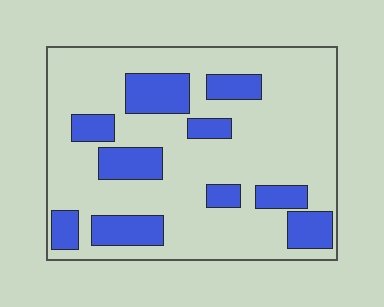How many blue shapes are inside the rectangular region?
10.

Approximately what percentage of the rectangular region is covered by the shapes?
Approximately 25%.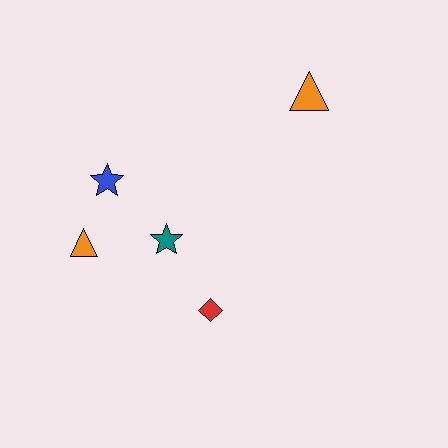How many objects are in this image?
There are 5 objects.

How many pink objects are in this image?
There are no pink objects.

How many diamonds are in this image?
There is 1 diamond.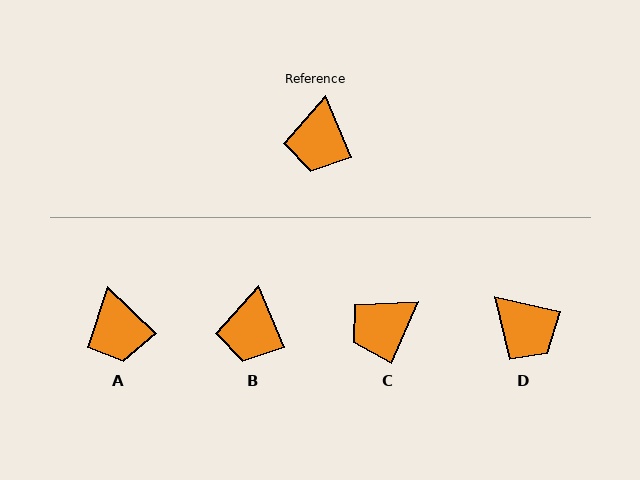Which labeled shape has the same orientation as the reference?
B.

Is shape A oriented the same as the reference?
No, it is off by about 24 degrees.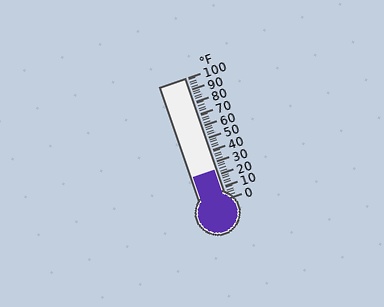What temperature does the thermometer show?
The thermometer shows approximately 24°F.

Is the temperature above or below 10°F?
The temperature is above 10°F.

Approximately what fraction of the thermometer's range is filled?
The thermometer is filled to approximately 25% of its range.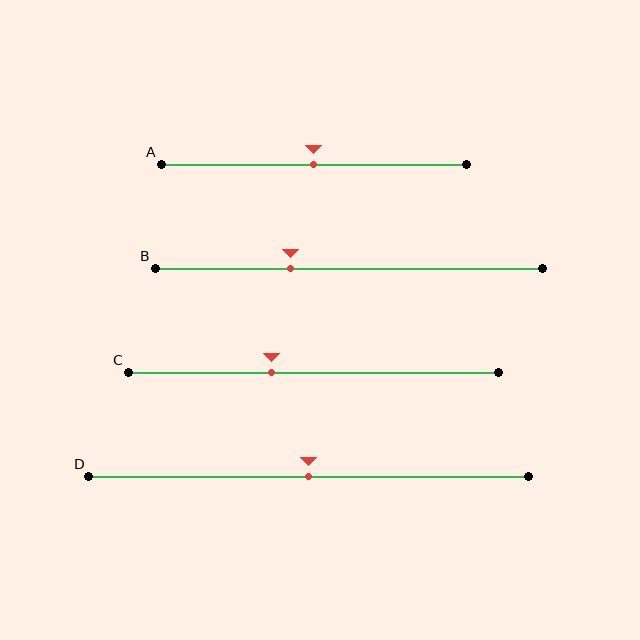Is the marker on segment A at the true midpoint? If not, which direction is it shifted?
Yes, the marker on segment A is at the true midpoint.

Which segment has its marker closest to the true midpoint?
Segment A has its marker closest to the true midpoint.